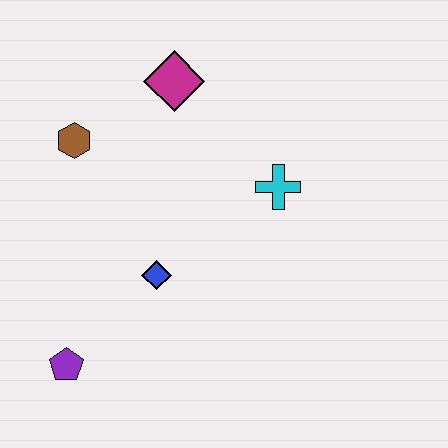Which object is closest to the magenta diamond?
The brown hexagon is closest to the magenta diamond.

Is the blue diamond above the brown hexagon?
No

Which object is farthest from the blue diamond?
The magenta diamond is farthest from the blue diamond.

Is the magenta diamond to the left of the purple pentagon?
No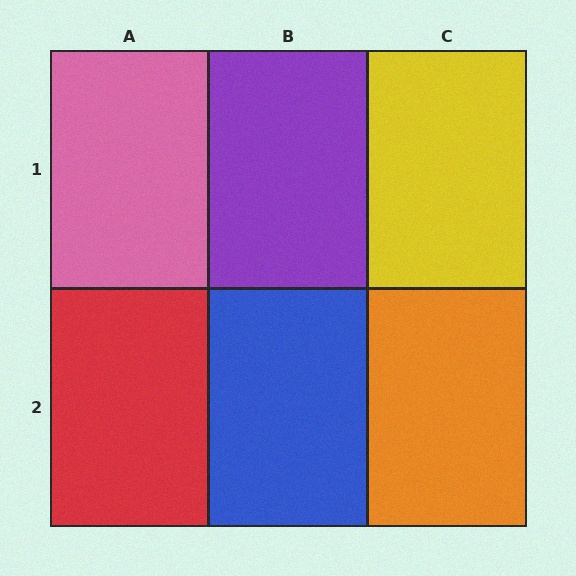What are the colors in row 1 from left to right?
Pink, purple, yellow.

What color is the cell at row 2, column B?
Blue.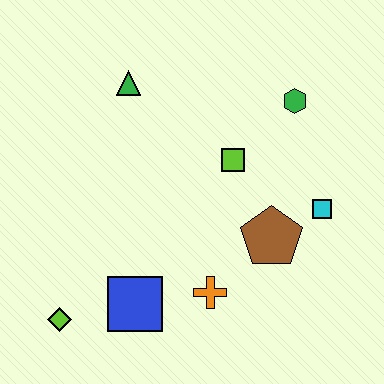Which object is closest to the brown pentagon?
The cyan square is closest to the brown pentagon.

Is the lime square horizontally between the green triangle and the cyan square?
Yes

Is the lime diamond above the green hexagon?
No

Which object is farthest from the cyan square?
The lime diamond is farthest from the cyan square.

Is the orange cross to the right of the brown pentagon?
No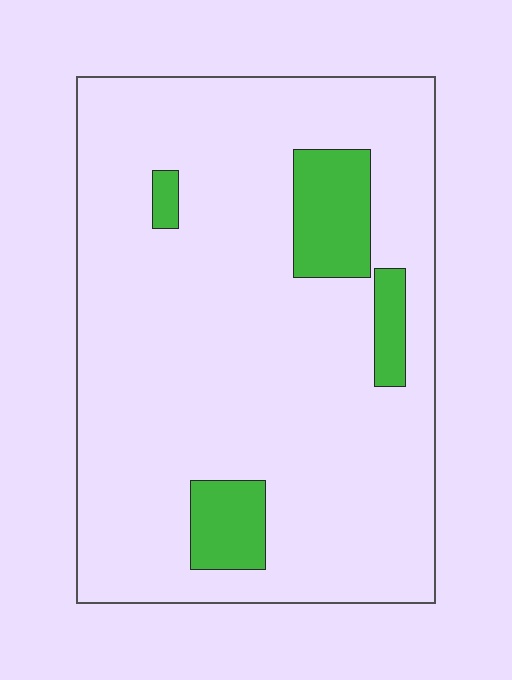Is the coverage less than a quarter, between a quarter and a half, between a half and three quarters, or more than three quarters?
Less than a quarter.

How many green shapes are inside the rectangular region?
4.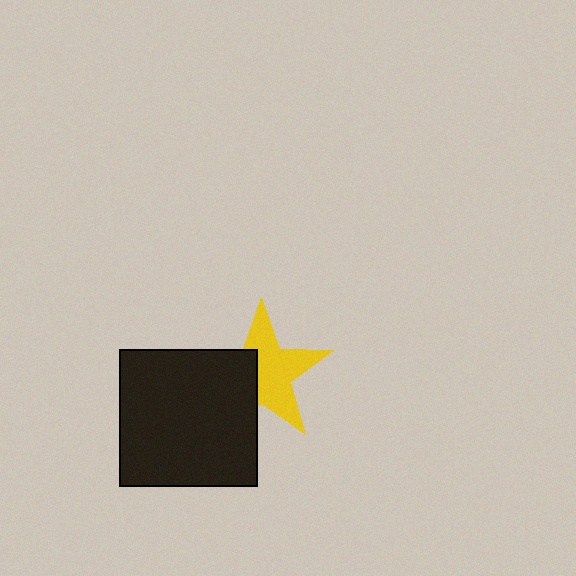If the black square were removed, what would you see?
You would see the complete yellow star.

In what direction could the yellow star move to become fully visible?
The yellow star could move right. That would shift it out from behind the black square entirely.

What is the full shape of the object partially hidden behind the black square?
The partially hidden object is a yellow star.